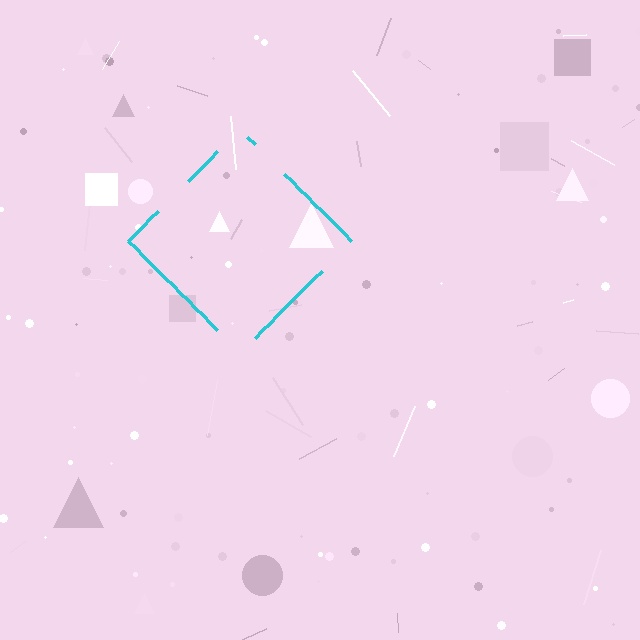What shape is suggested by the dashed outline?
The dashed outline suggests a diamond.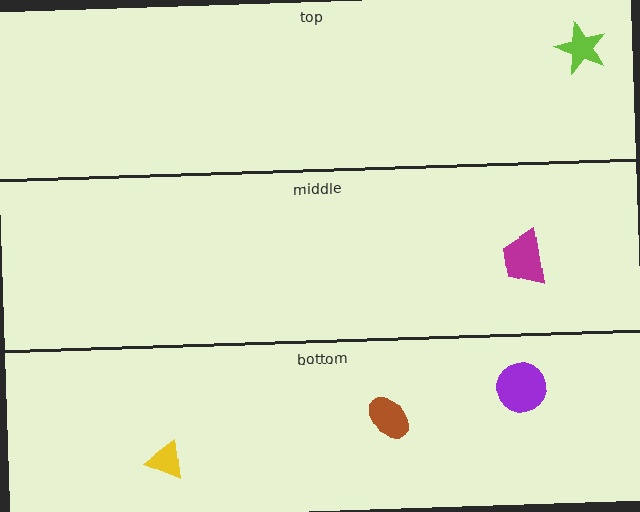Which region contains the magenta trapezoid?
The middle region.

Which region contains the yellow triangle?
The bottom region.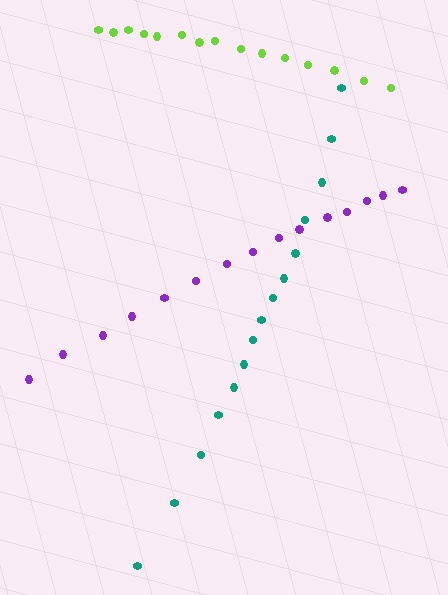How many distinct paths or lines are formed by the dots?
There are 3 distinct paths.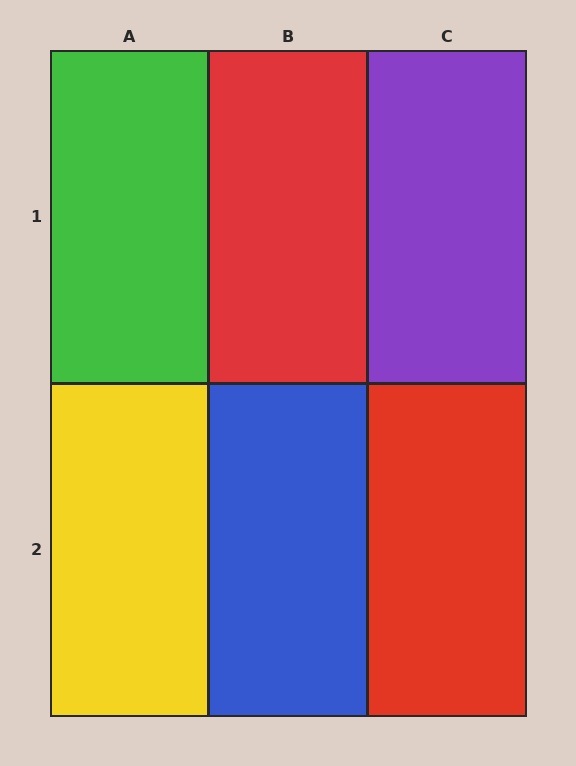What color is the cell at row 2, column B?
Blue.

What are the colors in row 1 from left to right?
Green, red, purple.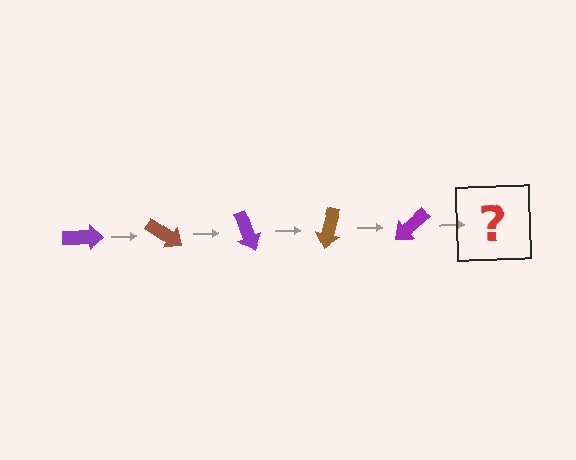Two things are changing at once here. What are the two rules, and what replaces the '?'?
The two rules are that it rotates 35 degrees each step and the color cycles through purple and brown. The '?' should be a brown arrow, rotated 175 degrees from the start.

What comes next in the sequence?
The next element should be a brown arrow, rotated 175 degrees from the start.